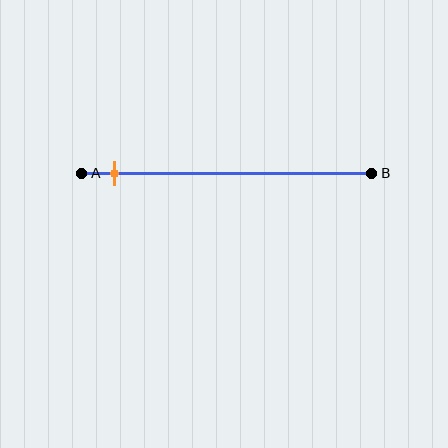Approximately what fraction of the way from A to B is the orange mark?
The orange mark is approximately 10% of the way from A to B.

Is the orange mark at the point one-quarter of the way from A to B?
No, the mark is at about 10% from A, not at the 25% one-quarter point.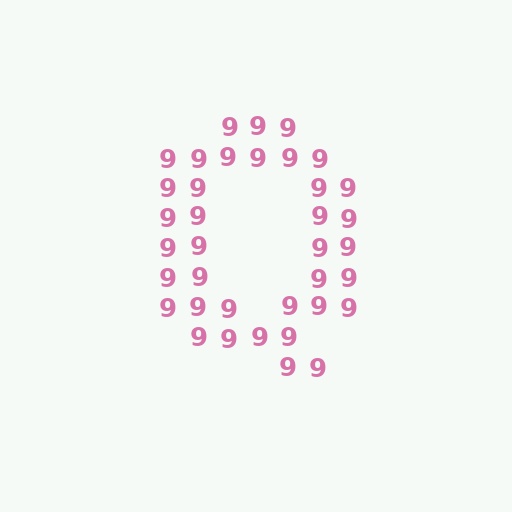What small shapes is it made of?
It is made of small digit 9's.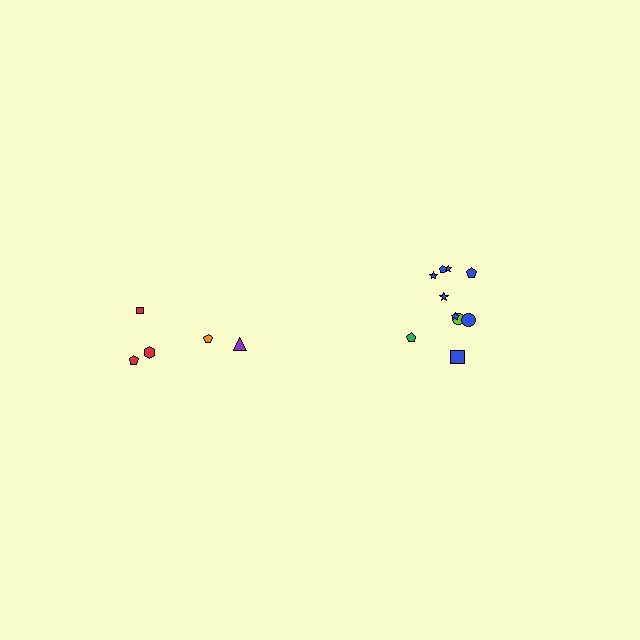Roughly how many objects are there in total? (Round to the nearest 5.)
Roughly 15 objects in total.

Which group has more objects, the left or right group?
The right group.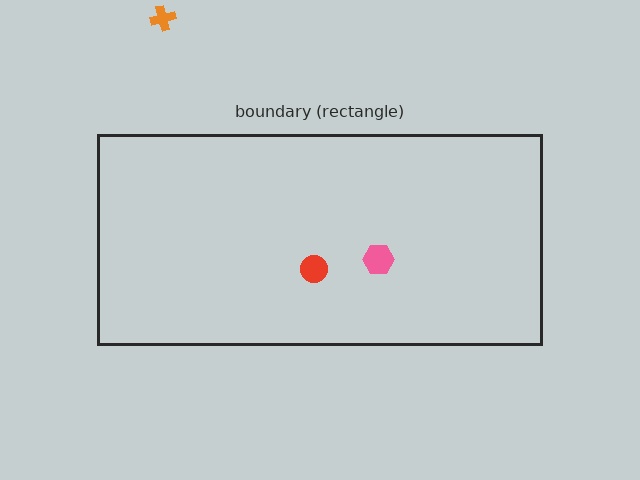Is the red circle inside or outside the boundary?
Inside.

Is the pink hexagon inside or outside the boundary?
Inside.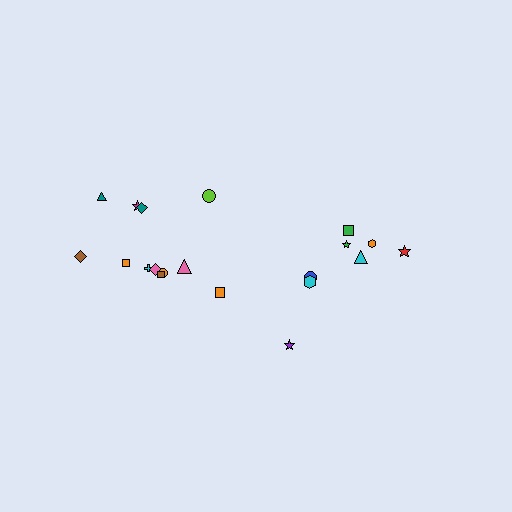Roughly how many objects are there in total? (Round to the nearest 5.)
Roughly 20 objects in total.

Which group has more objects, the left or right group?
The left group.